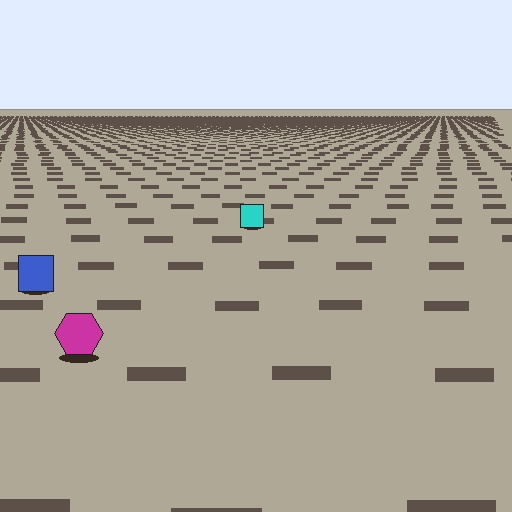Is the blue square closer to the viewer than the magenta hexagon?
No. The magenta hexagon is closer — you can tell from the texture gradient: the ground texture is coarser near it.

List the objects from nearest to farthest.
From nearest to farthest: the magenta hexagon, the blue square, the cyan square.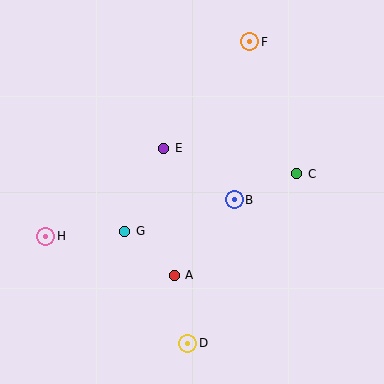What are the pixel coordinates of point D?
Point D is at (188, 343).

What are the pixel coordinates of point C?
Point C is at (297, 174).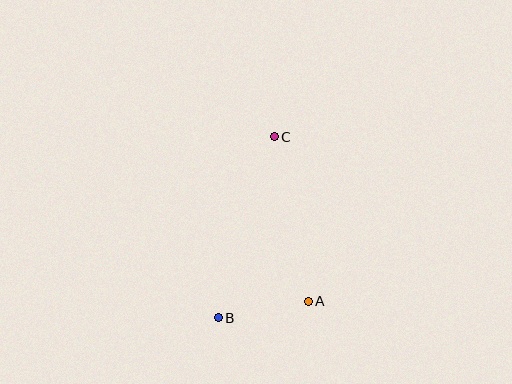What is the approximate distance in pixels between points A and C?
The distance between A and C is approximately 168 pixels.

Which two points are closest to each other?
Points A and B are closest to each other.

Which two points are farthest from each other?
Points B and C are farthest from each other.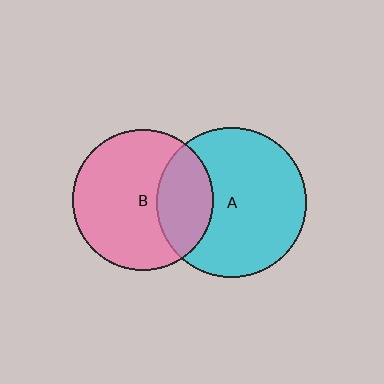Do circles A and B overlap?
Yes.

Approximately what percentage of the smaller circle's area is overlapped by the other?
Approximately 30%.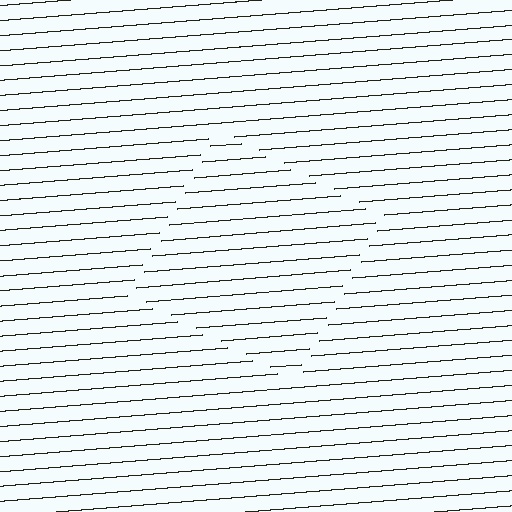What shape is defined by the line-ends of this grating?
An illusory square. The interior of the shape contains the same grating, shifted by half a period — the contour is defined by the phase discontinuity where line-ends from the inner and outer gratings abut.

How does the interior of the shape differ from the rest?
The interior of the shape contains the same grating, shifted by half a period — the contour is defined by the phase discontinuity where line-ends from the inner and outer gratings abut.